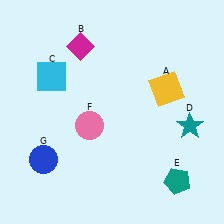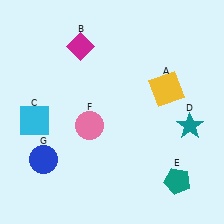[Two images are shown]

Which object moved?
The cyan square (C) moved down.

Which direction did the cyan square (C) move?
The cyan square (C) moved down.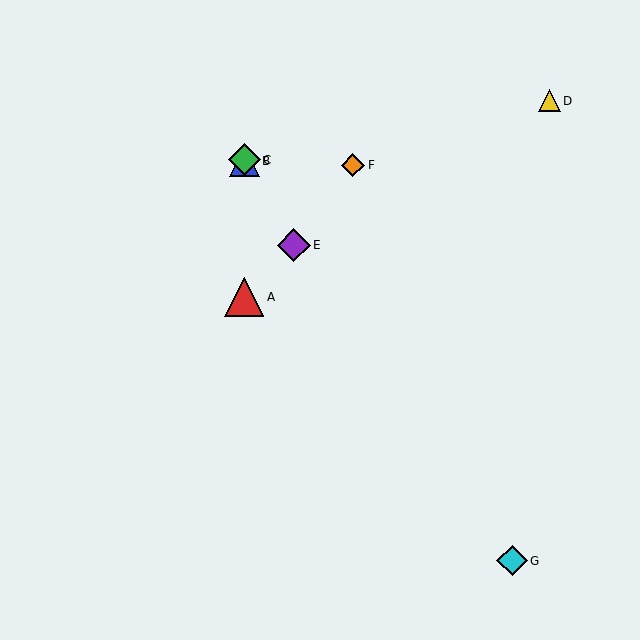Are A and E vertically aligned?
No, A is at x≈244 and E is at x≈294.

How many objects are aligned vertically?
3 objects (A, B, C) are aligned vertically.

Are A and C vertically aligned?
Yes, both are at x≈244.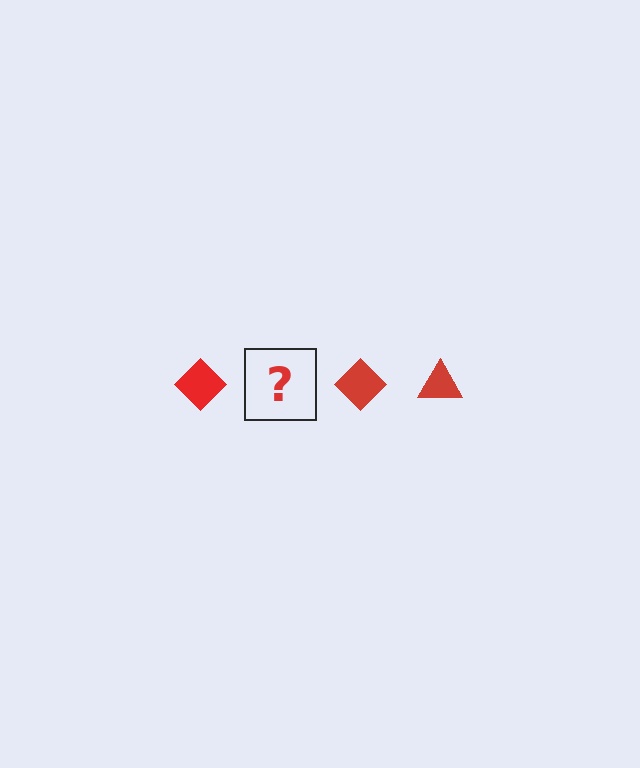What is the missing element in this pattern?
The missing element is a red triangle.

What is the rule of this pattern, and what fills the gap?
The rule is that the pattern cycles through diamond, triangle shapes in red. The gap should be filled with a red triangle.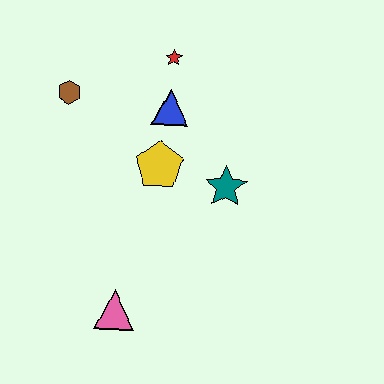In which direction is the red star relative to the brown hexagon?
The red star is to the right of the brown hexagon.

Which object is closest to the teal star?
The yellow pentagon is closest to the teal star.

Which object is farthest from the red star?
The pink triangle is farthest from the red star.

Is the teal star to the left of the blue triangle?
No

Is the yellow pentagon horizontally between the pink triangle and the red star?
Yes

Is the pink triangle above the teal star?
No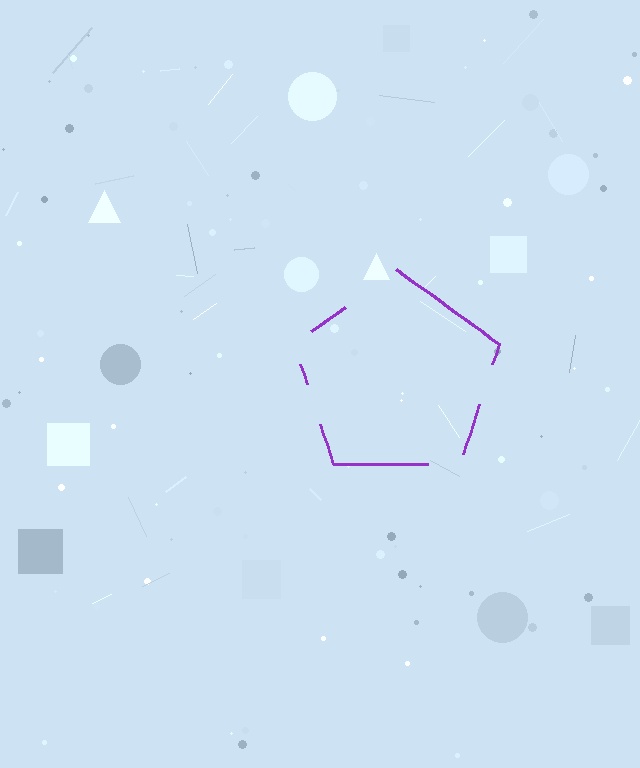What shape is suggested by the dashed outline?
The dashed outline suggests a pentagon.